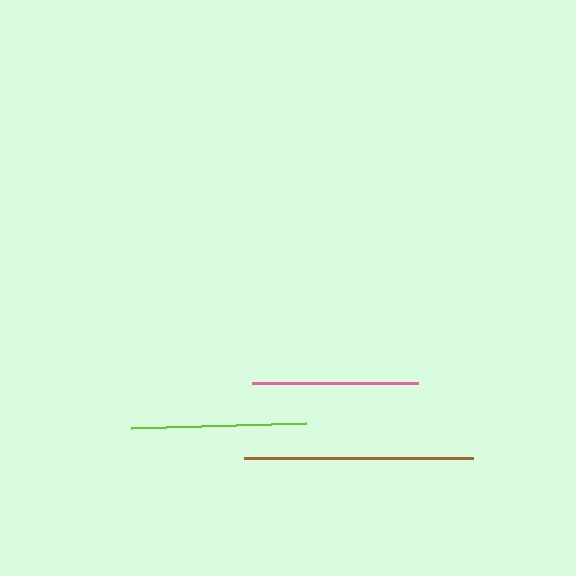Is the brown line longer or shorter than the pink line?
The brown line is longer than the pink line.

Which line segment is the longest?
The brown line is the longest at approximately 229 pixels.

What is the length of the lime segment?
The lime segment is approximately 174 pixels long.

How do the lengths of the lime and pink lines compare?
The lime and pink lines are approximately the same length.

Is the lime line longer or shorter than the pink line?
The lime line is longer than the pink line.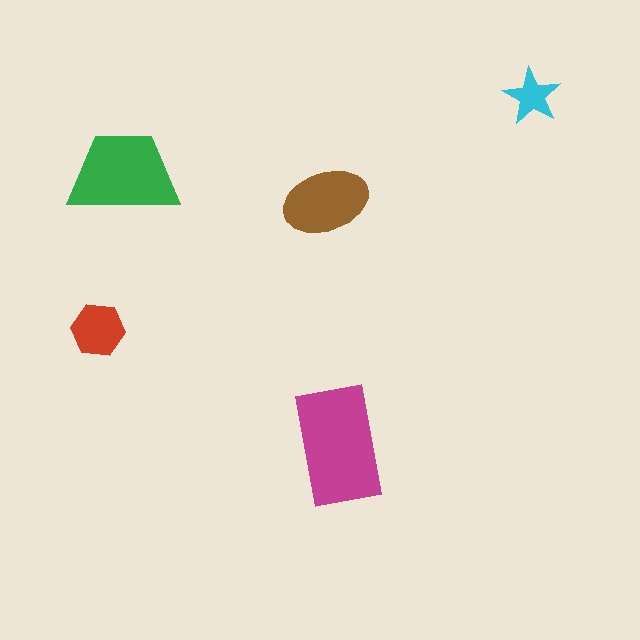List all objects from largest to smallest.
The magenta rectangle, the green trapezoid, the brown ellipse, the red hexagon, the cyan star.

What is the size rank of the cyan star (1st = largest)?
5th.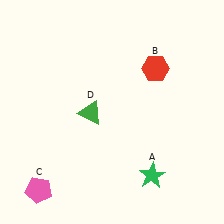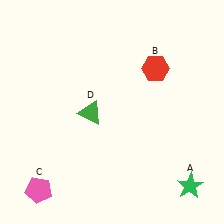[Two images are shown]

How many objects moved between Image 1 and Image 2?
1 object moved between the two images.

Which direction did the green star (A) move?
The green star (A) moved right.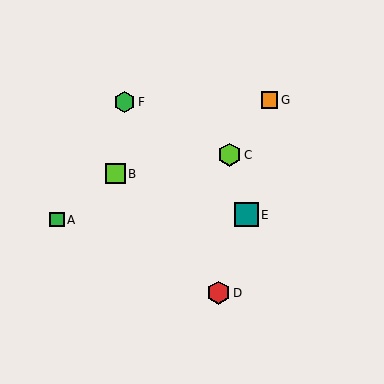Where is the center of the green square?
The center of the green square is at (57, 220).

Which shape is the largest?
The teal square (labeled E) is the largest.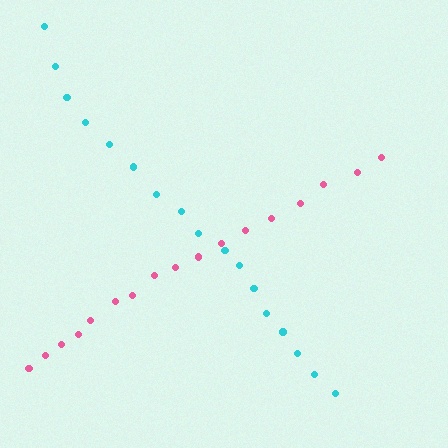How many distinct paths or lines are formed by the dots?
There are 2 distinct paths.